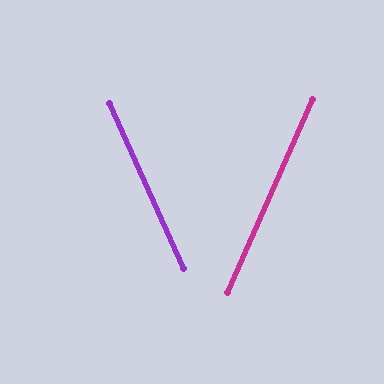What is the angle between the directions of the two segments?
Approximately 48 degrees.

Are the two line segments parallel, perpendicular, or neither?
Neither parallel nor perpendicular — they differ by about 48°.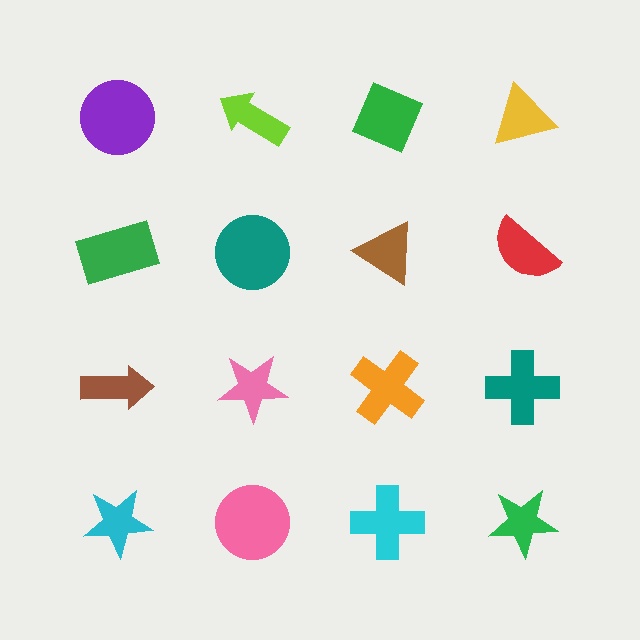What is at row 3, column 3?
An orange cross.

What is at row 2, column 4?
A red semicircle.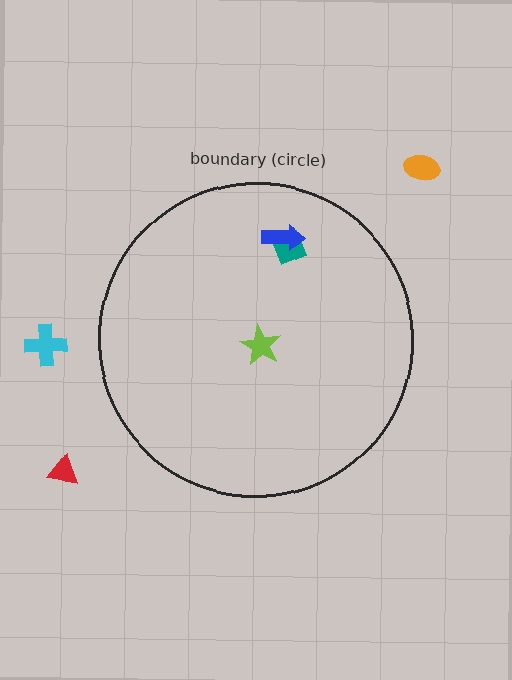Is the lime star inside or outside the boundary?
Inside.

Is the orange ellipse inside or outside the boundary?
Outside.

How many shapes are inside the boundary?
3 inside, 3 outside.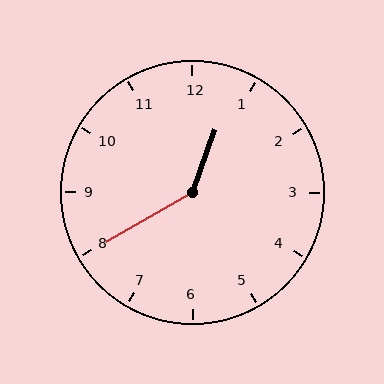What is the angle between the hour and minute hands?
Approximately 140 degrees.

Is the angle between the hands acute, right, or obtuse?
It is obtuse.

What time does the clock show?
12:40.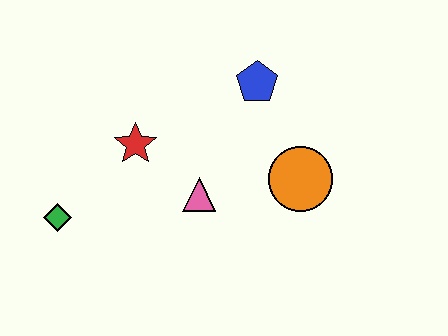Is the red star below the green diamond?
No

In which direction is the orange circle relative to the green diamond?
The orange circle is to the right of the green diamond.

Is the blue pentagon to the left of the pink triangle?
No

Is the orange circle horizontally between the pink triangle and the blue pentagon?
No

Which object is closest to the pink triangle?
The red star is closest to the pink triangle.